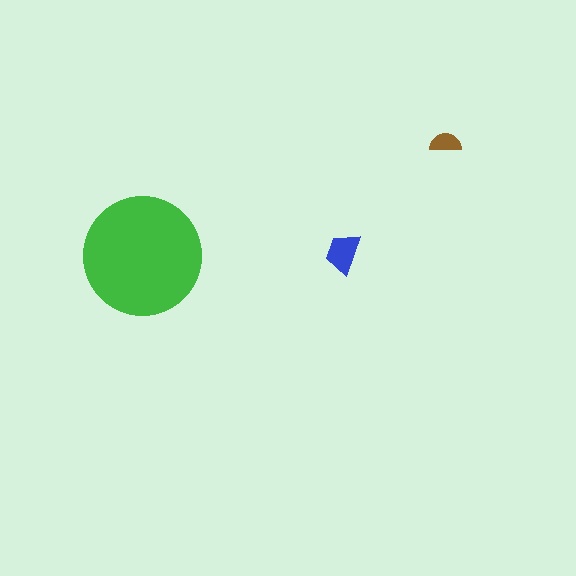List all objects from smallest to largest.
The brown semicircle, the blue trapezoid, the green circle.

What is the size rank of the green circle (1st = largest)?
1st.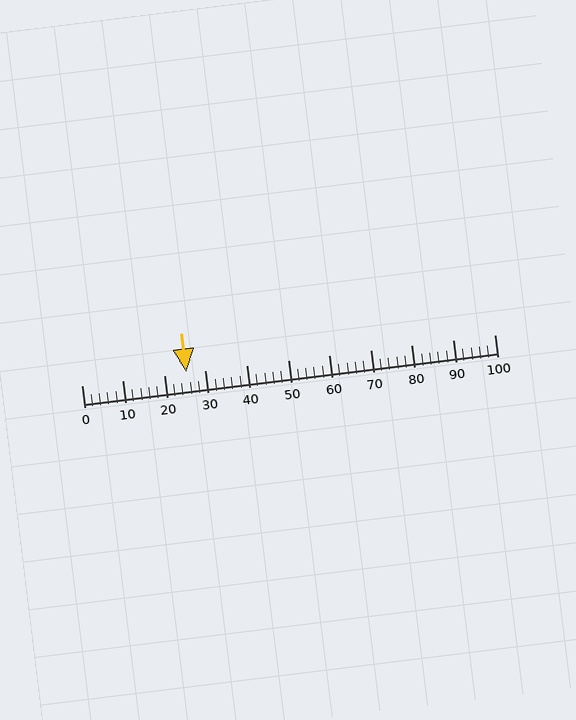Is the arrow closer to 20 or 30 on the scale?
The arrow is closer to 30.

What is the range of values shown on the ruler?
The ruler shows values from 0 to 100.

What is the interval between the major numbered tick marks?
The major tick marks are spaced 10 units apart.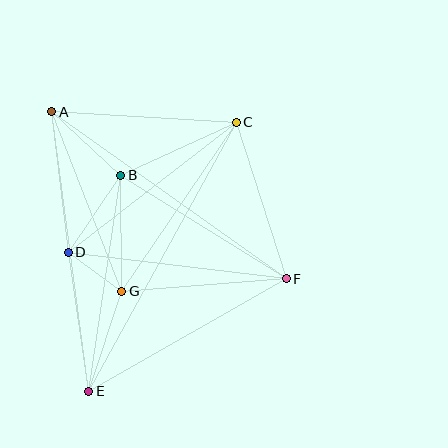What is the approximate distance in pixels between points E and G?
The distance between E and G is approximately 105 pixels.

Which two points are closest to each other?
Points D and G are closest to each other.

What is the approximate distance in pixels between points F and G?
The distance between F and G is approximately 165 pixels.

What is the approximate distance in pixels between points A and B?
The distance between A and B is approximately 94 pixels.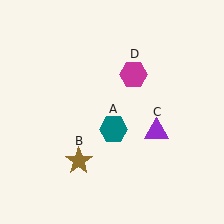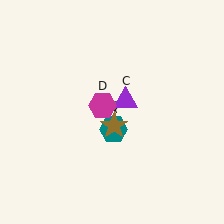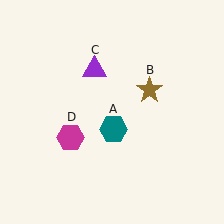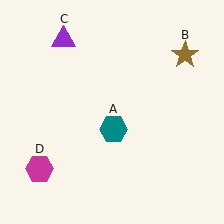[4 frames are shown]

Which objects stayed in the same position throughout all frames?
Teal hexagon (object A) remained stationary.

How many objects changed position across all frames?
3 objects changed position: brown star (object B), purple triangle (object C), magenta hexagon (object D).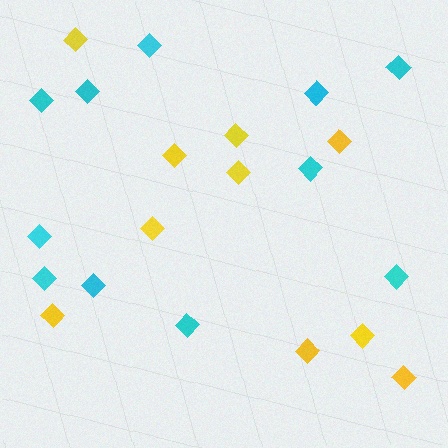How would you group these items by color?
There are 2 groups: one group of yellow diamonds (10) and one group of cyan diamonds (11).